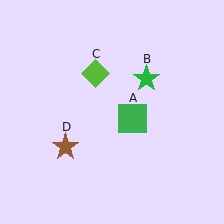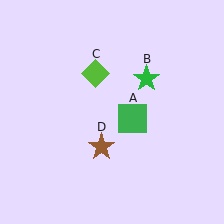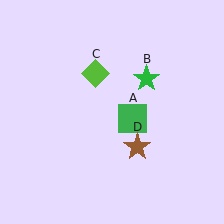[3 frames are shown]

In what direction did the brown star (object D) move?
The brown star (object D) moved right.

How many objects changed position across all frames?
1 object changed position: brown star (object D).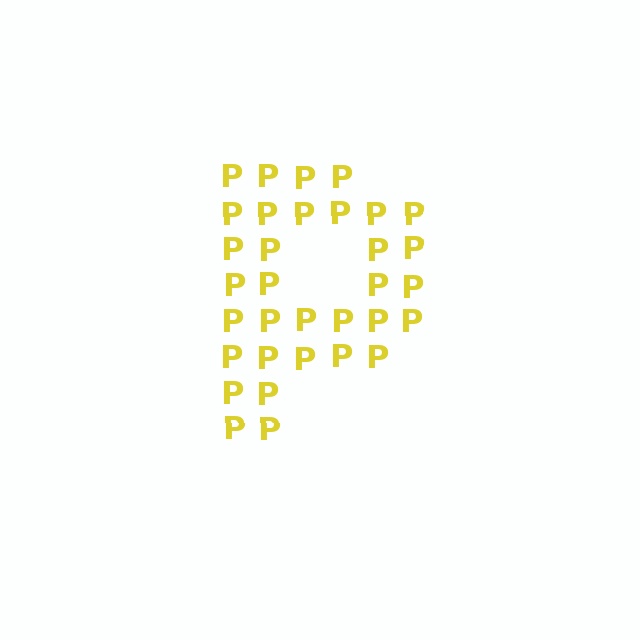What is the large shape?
The large shape is the letter P.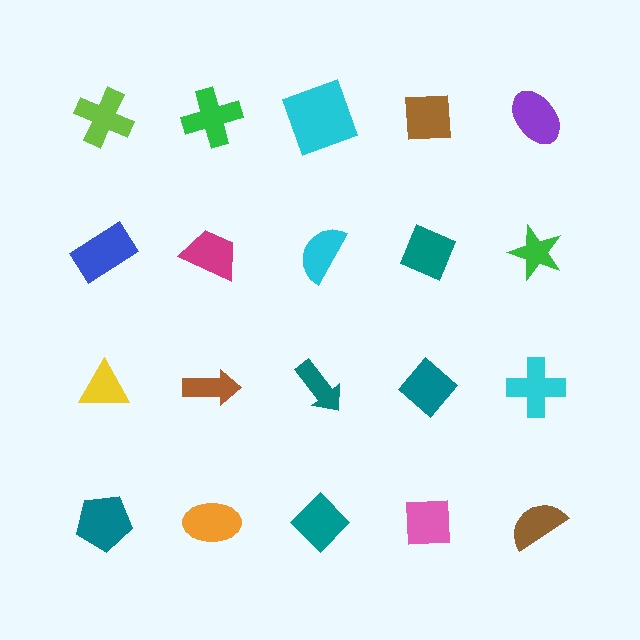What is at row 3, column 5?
A cyan cross.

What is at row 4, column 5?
A brown semicircle.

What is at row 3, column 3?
A teal arrow.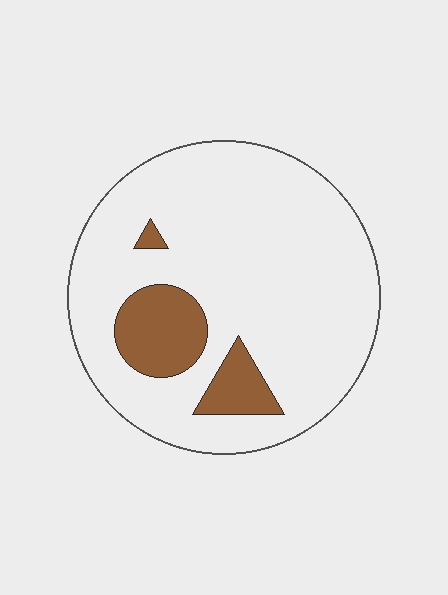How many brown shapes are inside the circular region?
3.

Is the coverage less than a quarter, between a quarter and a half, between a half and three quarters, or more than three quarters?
Less than a quarter.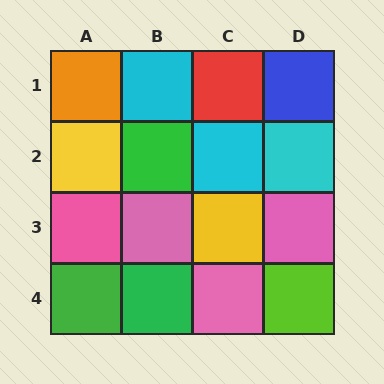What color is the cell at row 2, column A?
Yellow.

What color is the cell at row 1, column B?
Cyan.